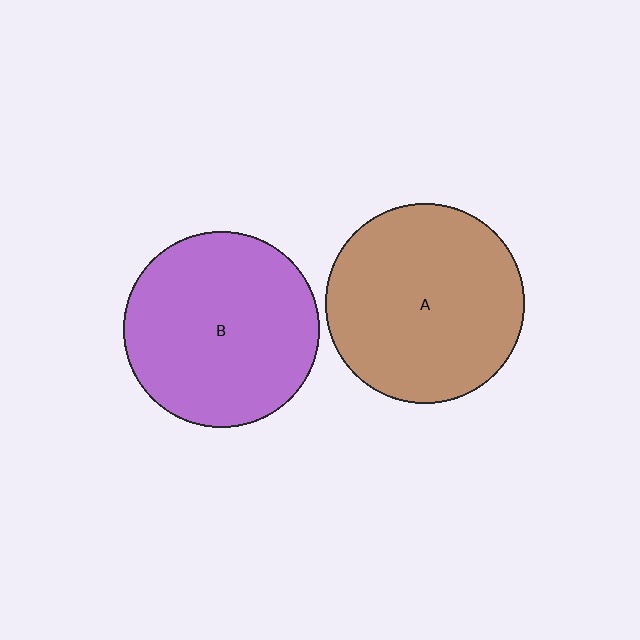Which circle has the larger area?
Circle A (brown).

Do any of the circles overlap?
No, none of the circles overlap.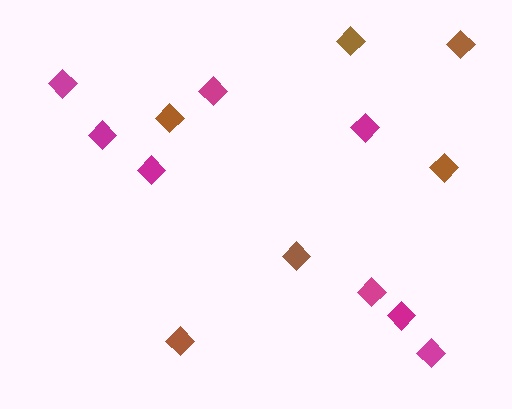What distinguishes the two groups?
There are 2 groups: one group of brown diamonds (6) and one group of magenta diamonds (8).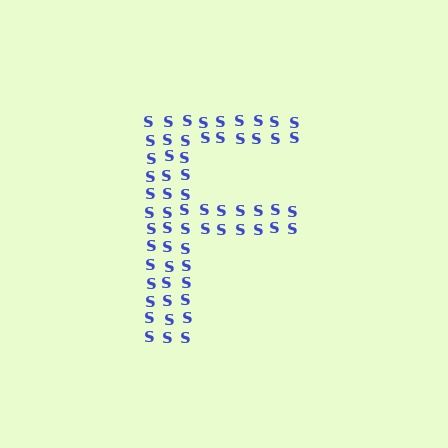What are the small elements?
The small elements are letter S's.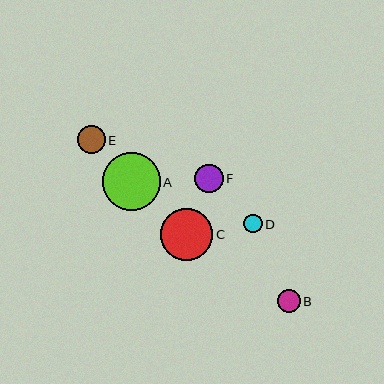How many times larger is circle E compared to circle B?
Circle E is approximately 1.2 times the size of circle B.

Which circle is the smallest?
Circle D is the smallest with a size of approximately 18 pixels.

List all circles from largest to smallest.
From largest to smallest: A, C, F, E, B, D.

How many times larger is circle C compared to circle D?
Circle C is approximately 2.8 times the size of circle D.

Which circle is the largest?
Circle A is the largest with a size of approximately 58 pixels.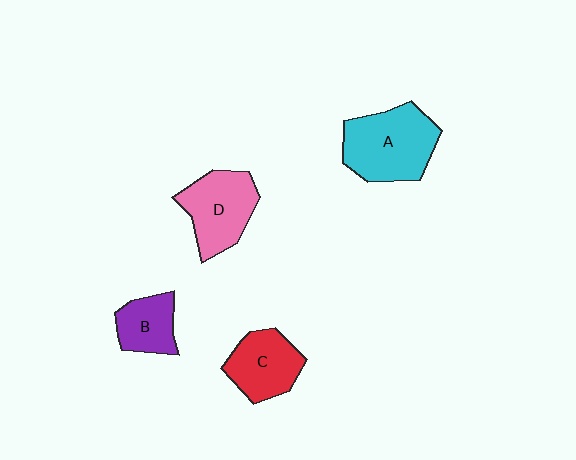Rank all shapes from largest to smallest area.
From largest to smallest: A (cyan), D (pink), C (red), B (purple).